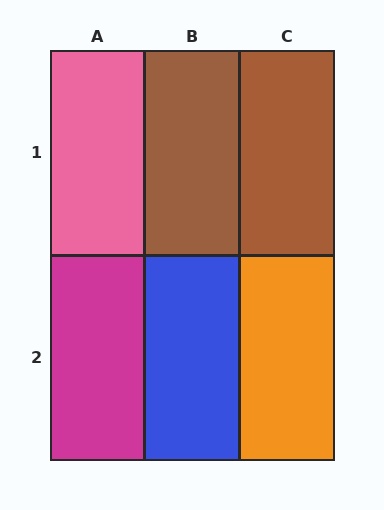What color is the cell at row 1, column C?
Brown.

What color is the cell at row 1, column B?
Brown.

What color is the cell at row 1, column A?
Pink.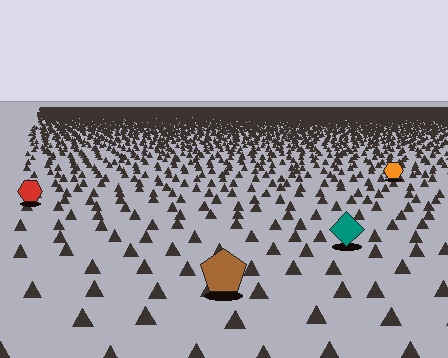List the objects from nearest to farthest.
From nearest to farthest: the brown pentagon, the teal diamond, the red hexagon, the orange hexagon.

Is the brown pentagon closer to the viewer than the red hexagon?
Yes. The brown pentagon is closer — you can tell from the texture gradient: the ground texture is coarser near it.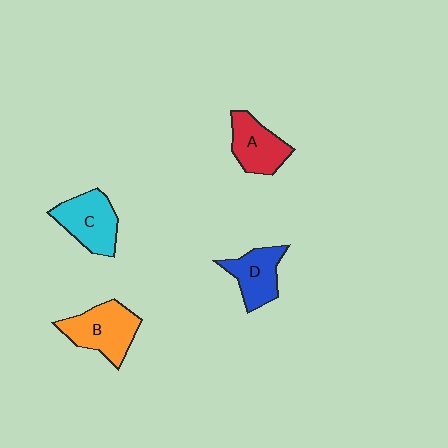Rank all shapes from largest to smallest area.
From largest to smallest: B (orange), C (cyan), A (red), D (blue).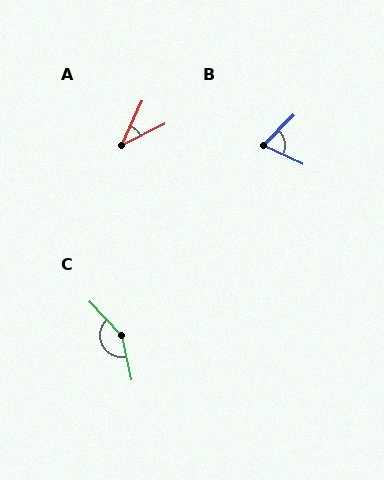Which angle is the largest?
C, at approximately 148 degrees.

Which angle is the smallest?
A, at approximately 39 degrees.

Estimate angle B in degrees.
Approximately 70 degrees.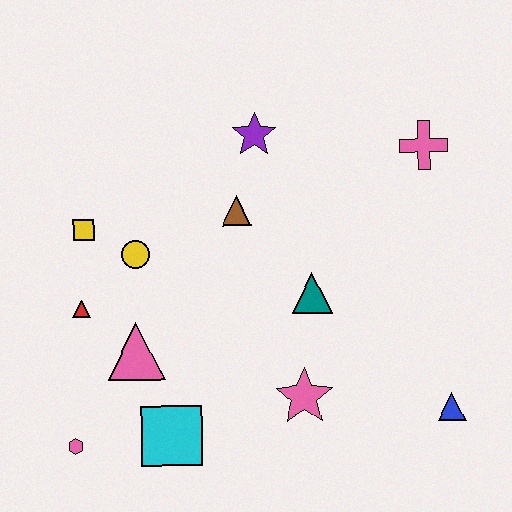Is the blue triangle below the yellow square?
Yes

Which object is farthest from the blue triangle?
The yellow square is farthest from the blue triangle.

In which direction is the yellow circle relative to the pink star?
The yellow circle is to the left of the pink star.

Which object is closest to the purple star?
The brown triangle is closest to the purple star.